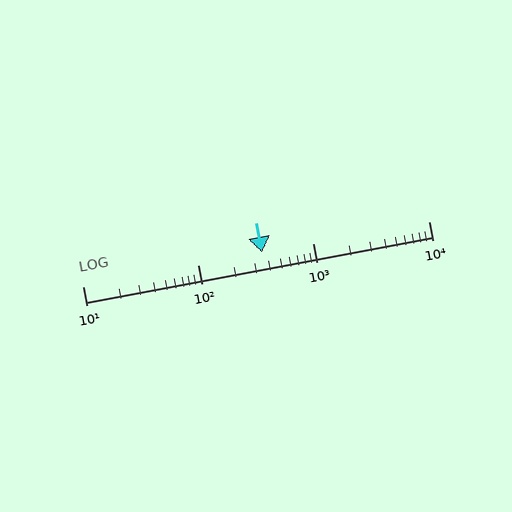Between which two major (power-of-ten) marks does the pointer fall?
The pointer is between 100 and 1000.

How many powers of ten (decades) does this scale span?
The scale spans 3 decades, from 10 to 10000.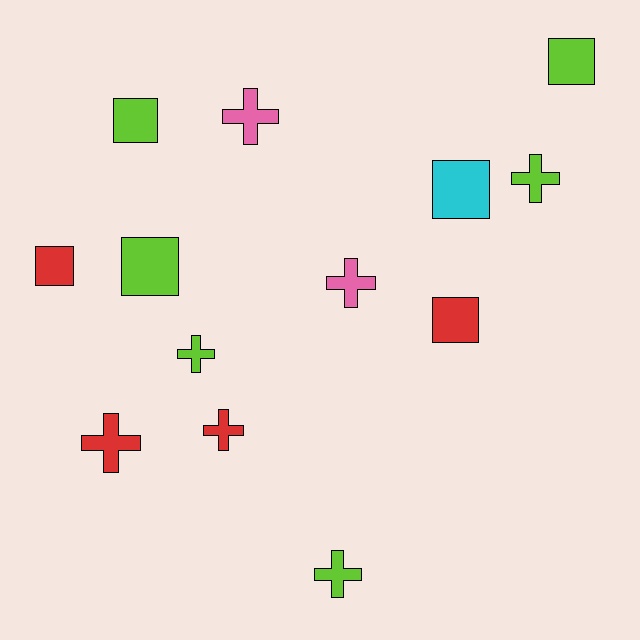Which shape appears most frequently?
Cross, with 7 objects.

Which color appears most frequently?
Lime, with 6 objects.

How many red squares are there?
There are 2 red squares.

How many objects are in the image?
There are 13 objects.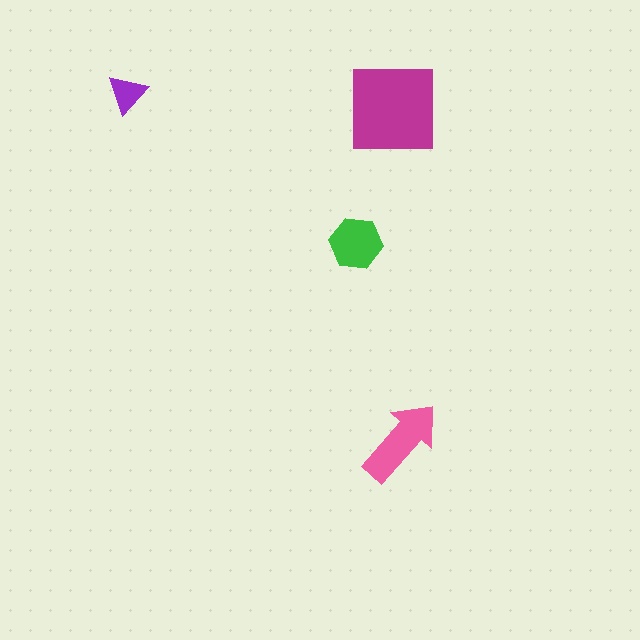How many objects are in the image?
There are 4 objects in the image.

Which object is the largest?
The magenta square.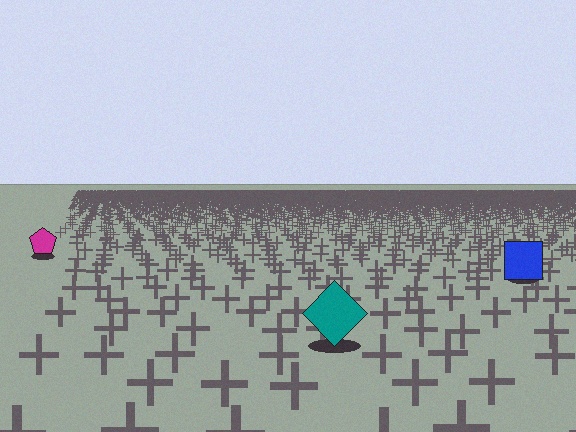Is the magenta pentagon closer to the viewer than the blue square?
No. The blue square is closer — you can tell from the texture gradient: the ground texture is coarser near it.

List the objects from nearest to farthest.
From nearest to farthest: the teal diamond, the blue square, the magenta pentagon.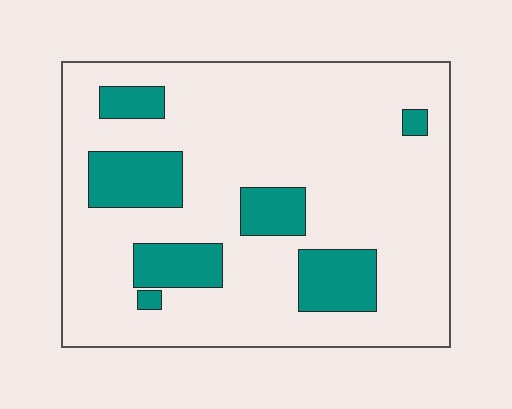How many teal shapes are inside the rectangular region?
7.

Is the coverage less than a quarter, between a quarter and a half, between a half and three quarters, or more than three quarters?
Less than a quarter.